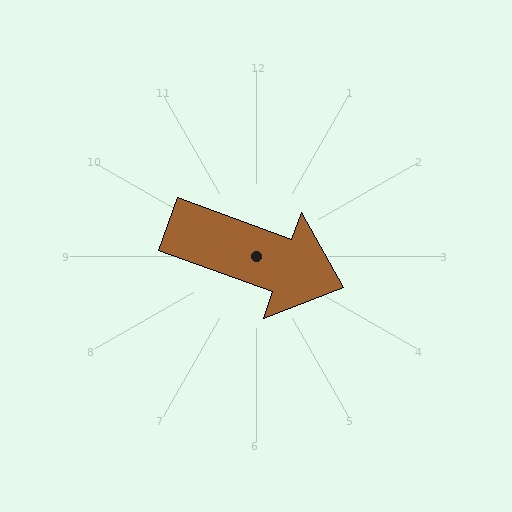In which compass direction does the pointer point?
East.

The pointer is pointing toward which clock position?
Roughly 4 o'clock.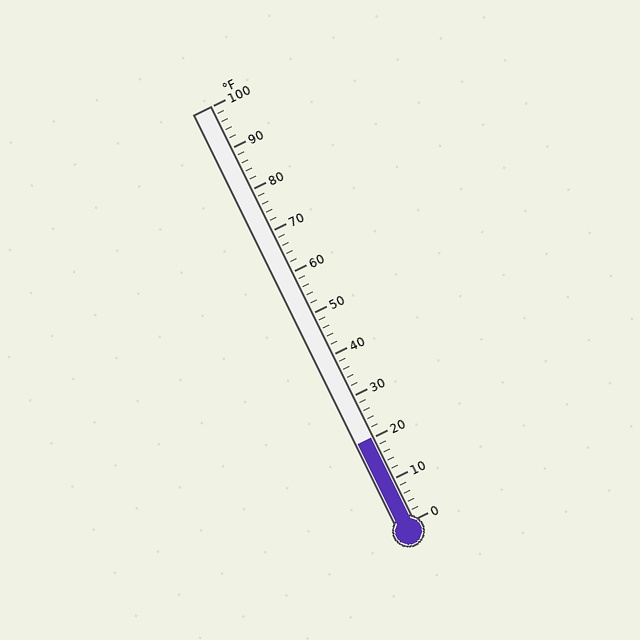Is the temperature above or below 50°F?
The temperature is below 50°F.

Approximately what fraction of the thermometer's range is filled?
The thermometer is filled to approximately 20% of its range.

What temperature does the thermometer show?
The thermometer shows approximately 20°F.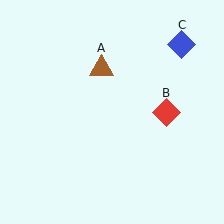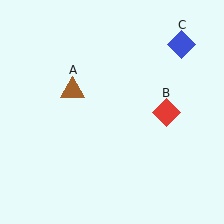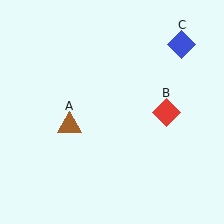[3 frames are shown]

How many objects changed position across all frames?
1 object changed position: brown triangle (object A).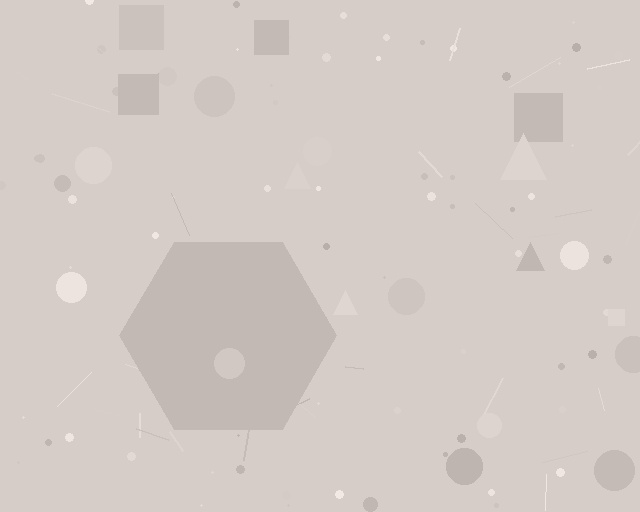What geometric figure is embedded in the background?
A hexagon is embedded in the background.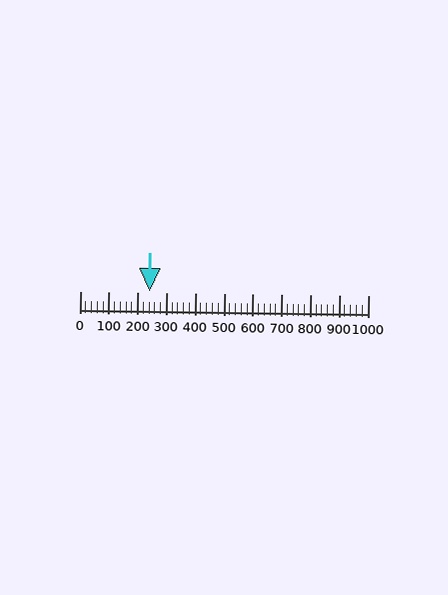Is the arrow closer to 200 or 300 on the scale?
The arrow is closer to 200.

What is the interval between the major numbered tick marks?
The major tick marks are spaced 100 units apart.